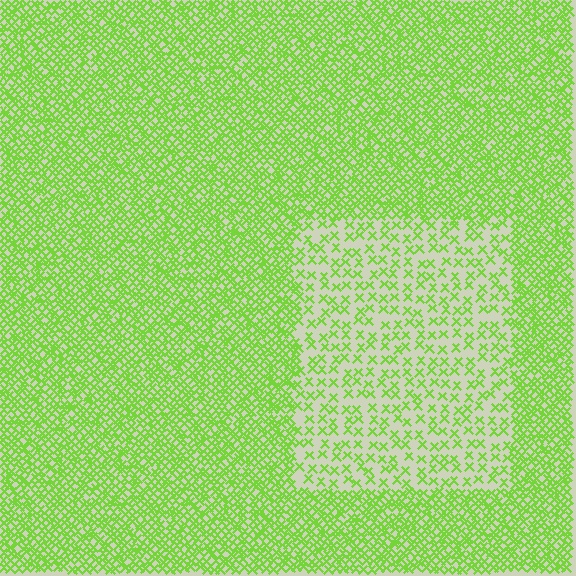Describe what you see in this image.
The image contains small lime elements arranged at two different densities. A rectangle-shaped region is visible where the elements are less densely packed than the surrounding area.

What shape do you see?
I see a rectangle.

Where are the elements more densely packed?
The elements are more densely packed outside the rectangle boundary.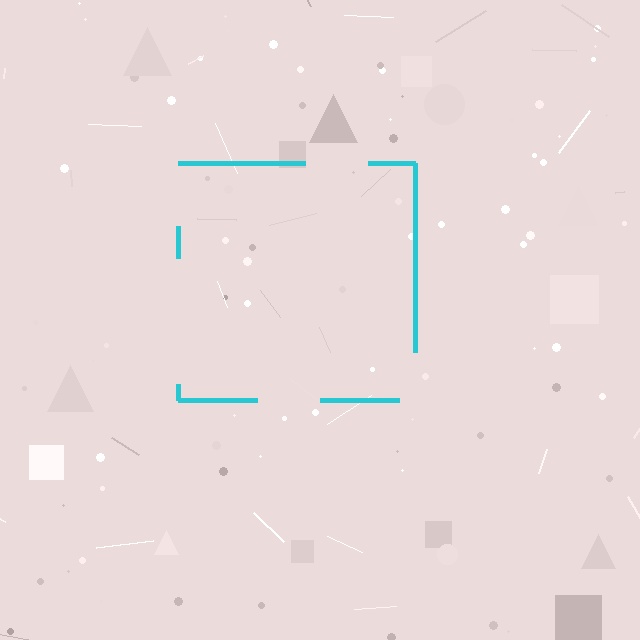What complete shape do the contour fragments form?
The contour fragments form a square.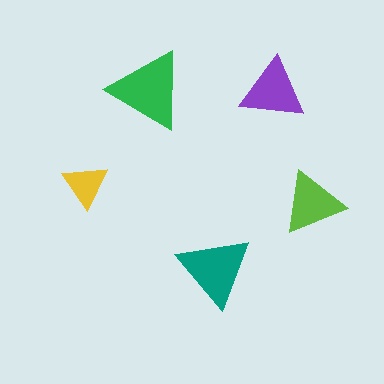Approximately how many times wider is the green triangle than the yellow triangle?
About 1.5 times wider.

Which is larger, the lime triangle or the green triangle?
The green one.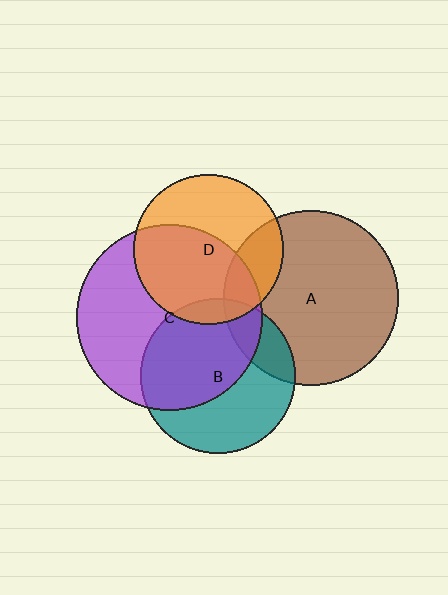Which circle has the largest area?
Circle C (purple).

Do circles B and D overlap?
Yes.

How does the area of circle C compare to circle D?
Approximately 1.6 times.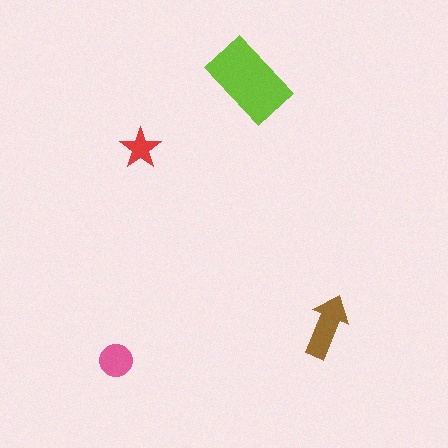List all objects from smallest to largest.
The red star, the pink circle, the brown arrow, the lime rectangle.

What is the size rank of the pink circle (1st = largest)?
3rd.